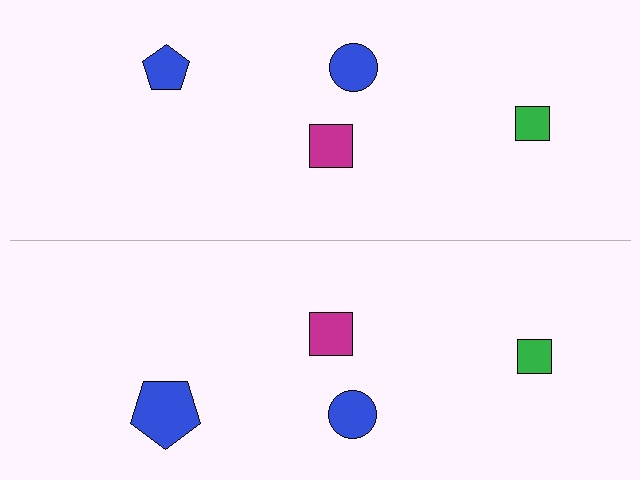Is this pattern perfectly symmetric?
No, the pattern is not perfectly symmetric. The blue pentagon on the bottom side has a different size than its mirror counterpart.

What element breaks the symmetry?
The blue pentagon on the bottom side has a different size than its mirror counterpart.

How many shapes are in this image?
There are 8 shapes in this image.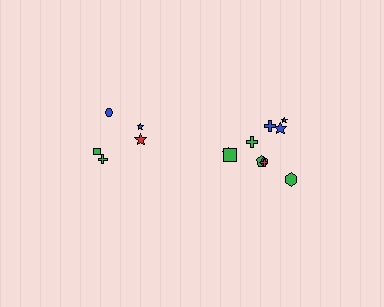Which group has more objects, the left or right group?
The right group.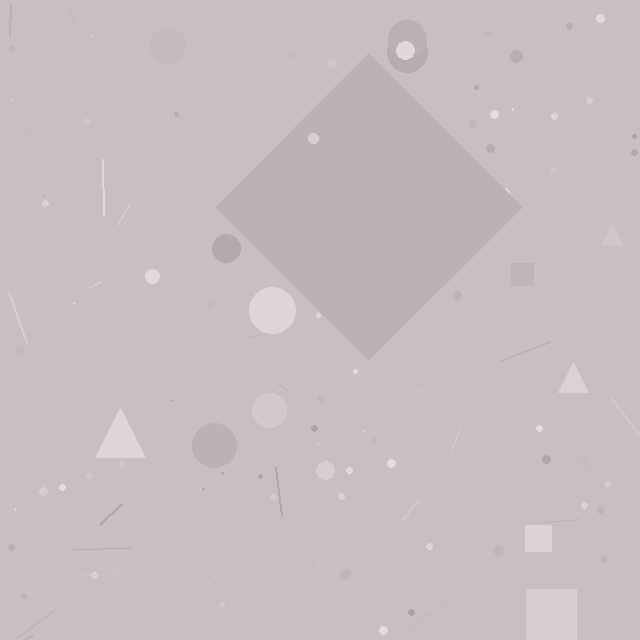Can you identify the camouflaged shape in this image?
The camouflaged shape is a diamond.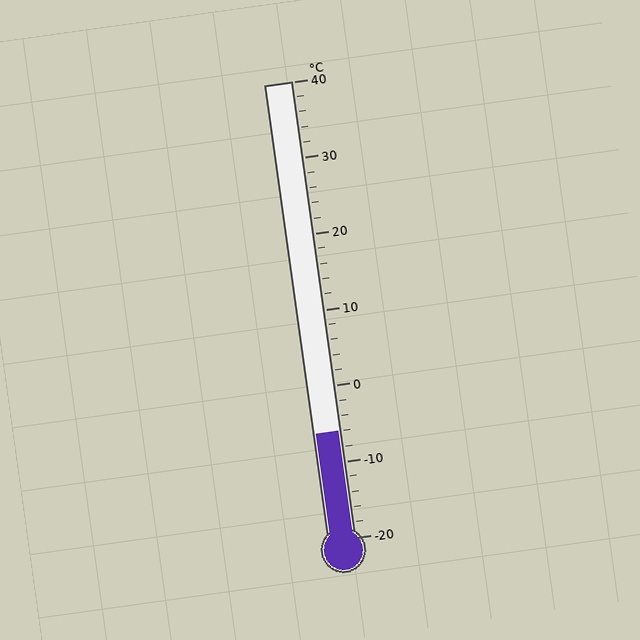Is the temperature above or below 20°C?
The temperature is below 20°C.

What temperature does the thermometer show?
The thermometer shows approximately -6°C.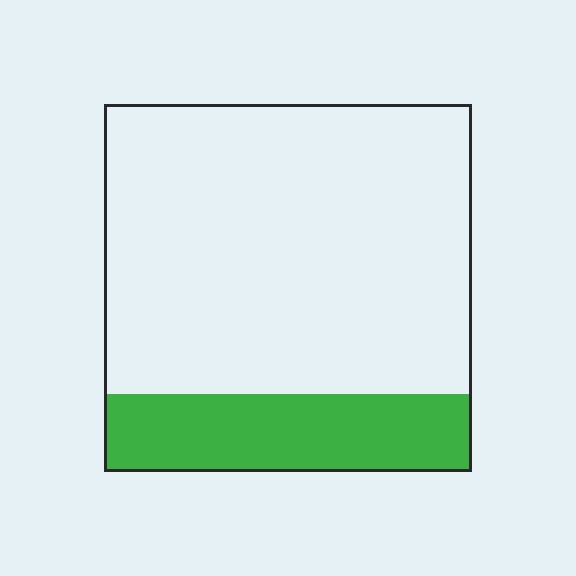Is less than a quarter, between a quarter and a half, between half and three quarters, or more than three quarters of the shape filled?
Less than a quarter.